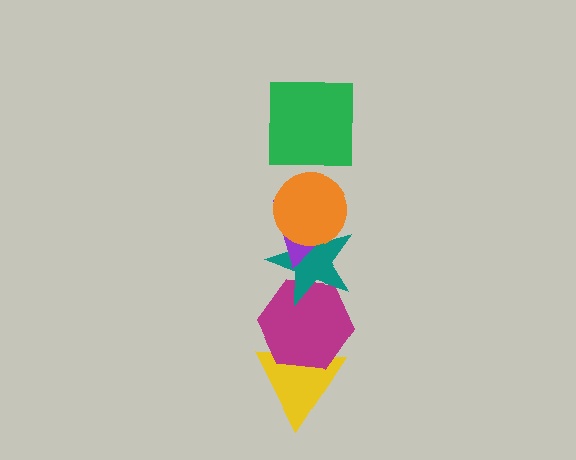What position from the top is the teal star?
The teal star is 4th from the top.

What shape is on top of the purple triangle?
The orange circle is on top of the purple triangle.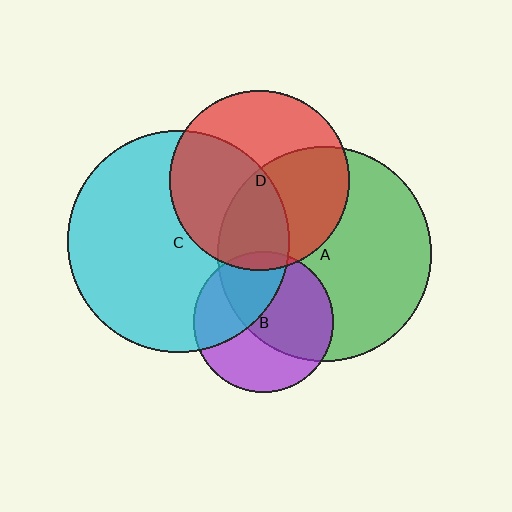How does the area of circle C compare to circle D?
Approximately 1.5 times.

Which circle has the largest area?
Circle C (cyan).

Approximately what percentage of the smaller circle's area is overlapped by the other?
Approximately 45%.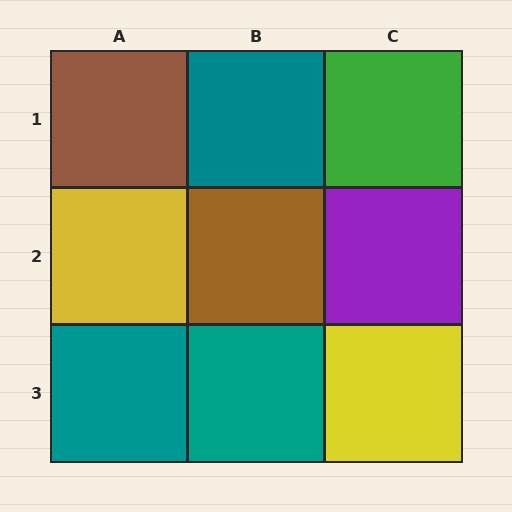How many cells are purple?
1 cell is purple.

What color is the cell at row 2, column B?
Brown.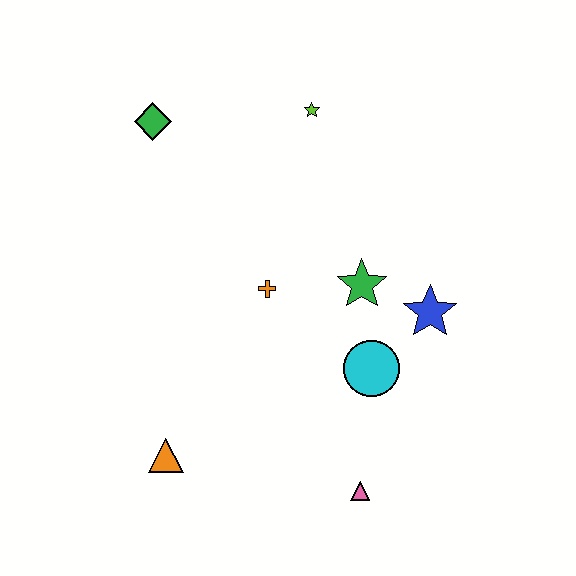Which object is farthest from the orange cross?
The pink triangle is farthest from the orange cross.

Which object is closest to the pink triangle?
The cyan circle is closest to the pink triangle.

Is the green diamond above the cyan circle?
Yes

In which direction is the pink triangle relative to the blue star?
The pink triangle is below the blue star.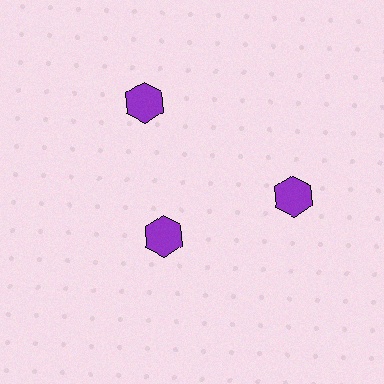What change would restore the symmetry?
The symmetry would be restored by moving it outward, back onto the ring so that all 3 hexagons sit at equal angles and equal distance from the center.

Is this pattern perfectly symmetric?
No. The 3 purple hexagons are arranged in a ring, but one element near the 7 o'clock position is pulled inward toward the center, breaking the 3-fold rotational symmetry.